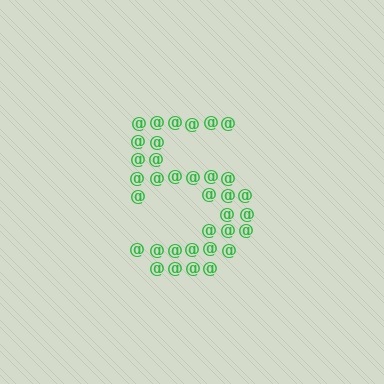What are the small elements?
The small elements are at signs.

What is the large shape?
The large shape is the digit 5.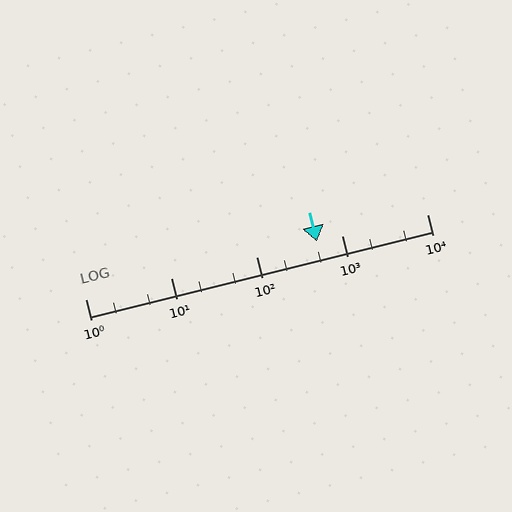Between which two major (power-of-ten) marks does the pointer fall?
The pointer is between 100 and 1000.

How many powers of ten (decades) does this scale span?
The scale spans 4 decades, from 1 to 10000.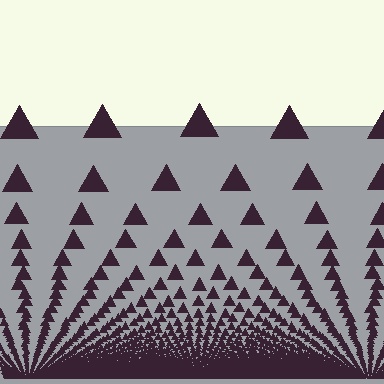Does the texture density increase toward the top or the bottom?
Density increases toward the bottom.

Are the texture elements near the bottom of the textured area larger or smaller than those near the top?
Smaller. The gradient is inverted — elements near the bottom are smaller and denser.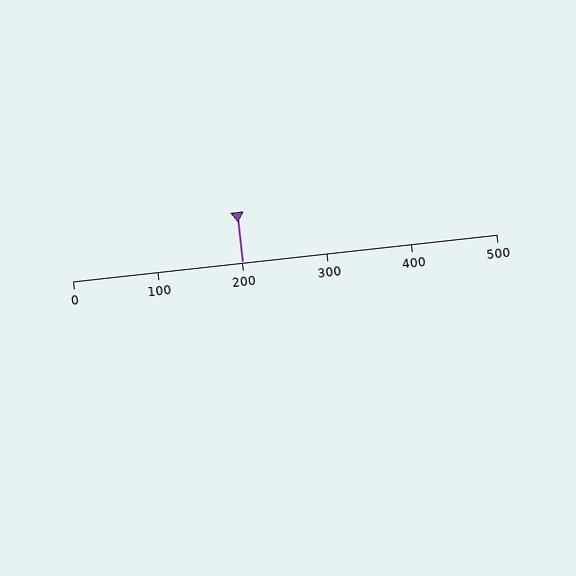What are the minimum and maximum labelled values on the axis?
The axis runs from 0 to 500.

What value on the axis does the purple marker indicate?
The marker indicates approximately 200.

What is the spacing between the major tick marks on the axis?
The major ticks are spaced 100 apart.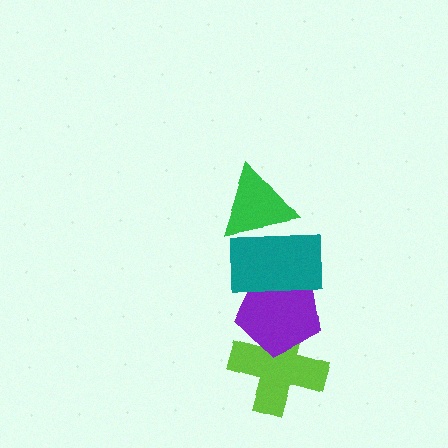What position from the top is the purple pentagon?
The purple pentagon is 3rd from the top.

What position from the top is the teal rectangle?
The teal rectangle is 2nd from the top.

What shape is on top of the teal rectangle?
The green triangle is on top of the teal rectangle.